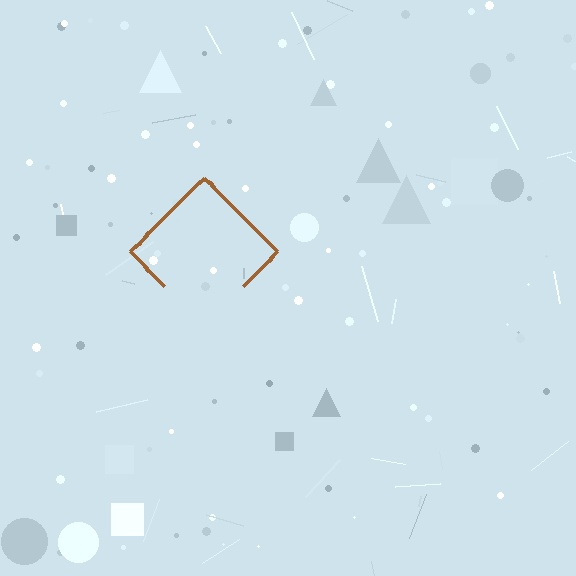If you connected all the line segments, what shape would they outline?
They would outline a diamond.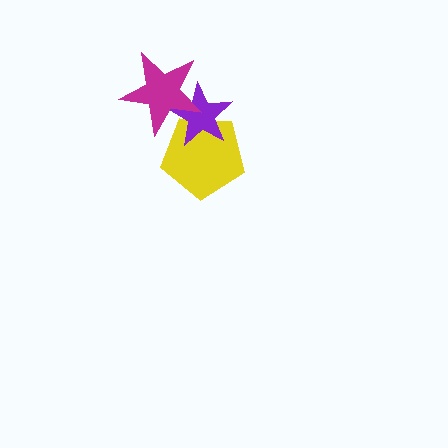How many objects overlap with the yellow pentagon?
2 objects overlap with the yellow pentagon.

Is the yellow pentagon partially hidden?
Yes, it is partially covered by another shape.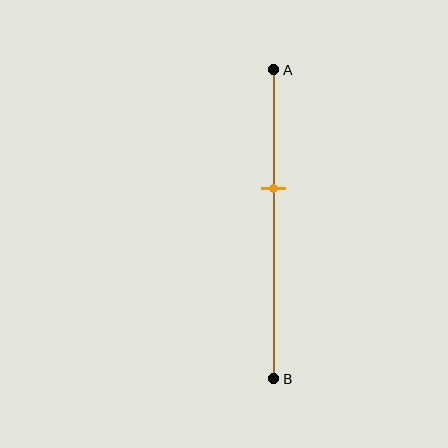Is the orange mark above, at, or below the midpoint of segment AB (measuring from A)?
The orange mark is above the midpoint of segment AB.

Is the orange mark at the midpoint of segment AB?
No, the mark is at about 40% from A, not at the 50% midpoint.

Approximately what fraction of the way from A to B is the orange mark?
The orange mark is approximately 40% of the way from A to B.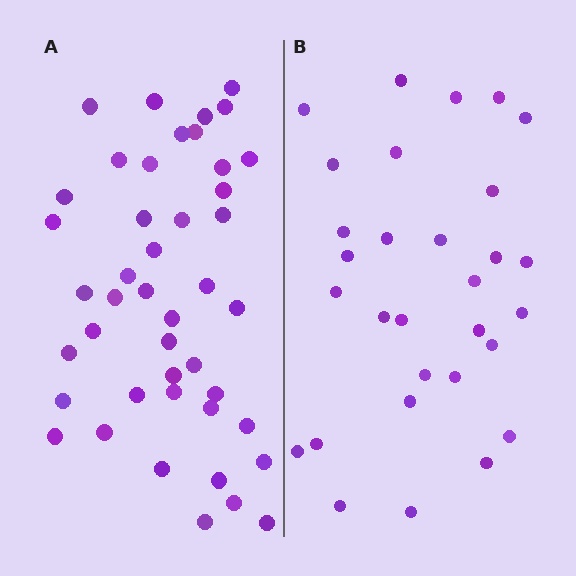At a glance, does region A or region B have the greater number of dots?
Region A (the left region) has more dots.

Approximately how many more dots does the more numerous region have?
Region A has approximately 15 more dots than region B.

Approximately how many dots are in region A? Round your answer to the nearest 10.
About 40 dots. (The exact count is 44, which rounds to 40.)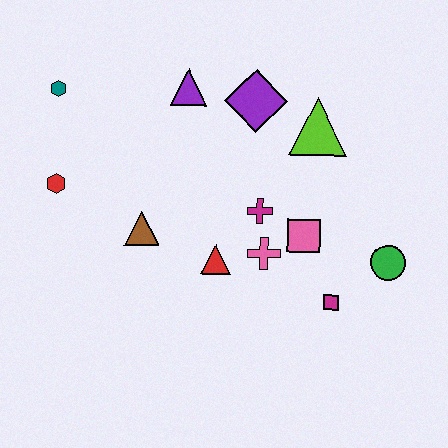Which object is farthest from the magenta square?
The teal hexagon is farthest from the magenta square.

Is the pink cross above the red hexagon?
No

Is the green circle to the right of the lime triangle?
Yes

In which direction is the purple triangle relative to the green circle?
The purple triangle is to the left of the green circle.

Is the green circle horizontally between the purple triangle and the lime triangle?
No